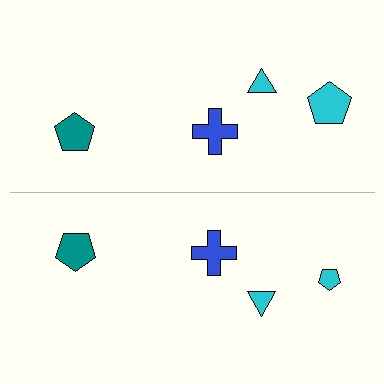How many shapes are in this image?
There are 8 shapes in this image.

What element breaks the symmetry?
The cyan pentagon on the bottom side has a different size than its mirror counterpart.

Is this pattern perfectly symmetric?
No, the pattern is not perfectly symmetric. The cyan pentagon on the bottom side has a different size than its mirror counterpart.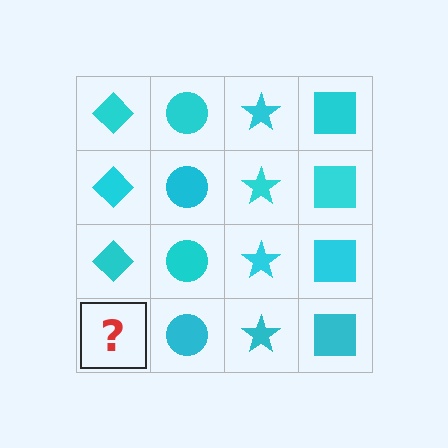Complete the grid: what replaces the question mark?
The question mark should be replaced with a cyan diamond.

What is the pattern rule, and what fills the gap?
The rule is that each column has a consistent shape. The gap should be filled with a cyan diamond.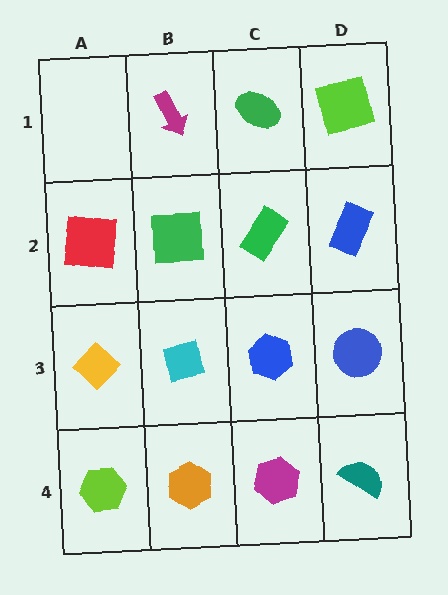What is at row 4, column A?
A lime hexagon.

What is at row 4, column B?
An orange hexagon.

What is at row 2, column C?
A green rectangle.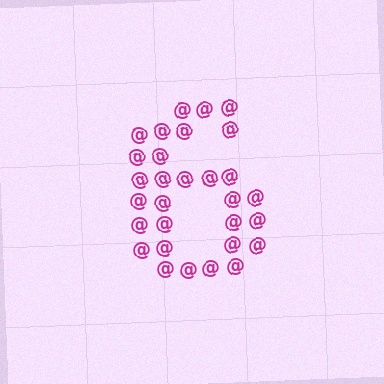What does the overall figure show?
The overall figure shows the digit 6.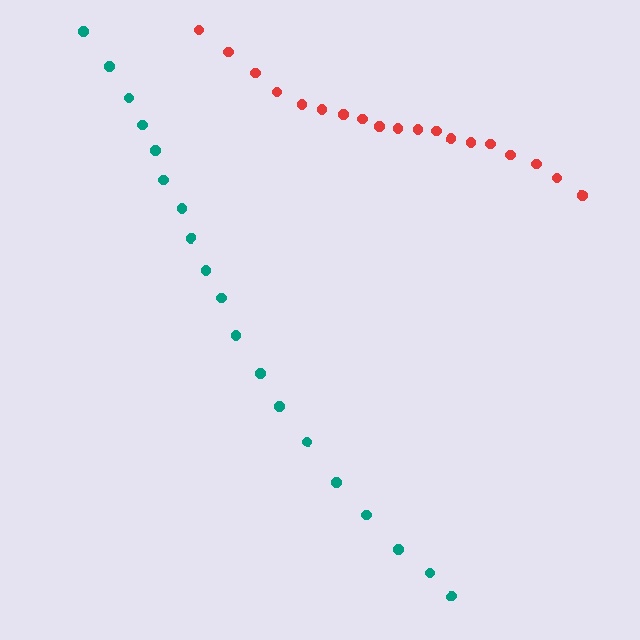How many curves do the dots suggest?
There are 2 distinct paths.